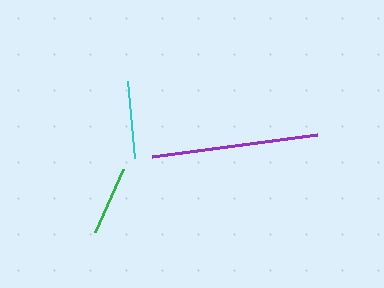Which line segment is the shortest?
The green line is the shortest at approximately 69 pixels.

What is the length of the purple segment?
The purple segment is approximately 166 pixels long.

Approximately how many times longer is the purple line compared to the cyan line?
The purple line is approximately 2.1 times the length of the cyan line.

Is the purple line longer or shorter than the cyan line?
The purple line is longer than the cyan line.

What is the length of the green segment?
The green segment is approximately 69 pixels long.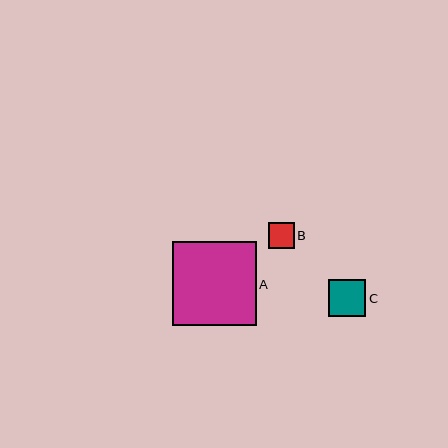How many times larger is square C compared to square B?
Square C is approximately 1.4 times the size of square B.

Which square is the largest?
Square A is the largest with a size of approximately 84 pixels.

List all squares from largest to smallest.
From largest to smallest: A, C, B.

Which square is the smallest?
Square B is the smallest with a size of approximately 26 pixels.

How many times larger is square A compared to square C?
Square A is approximately 2.3 times the size of square C.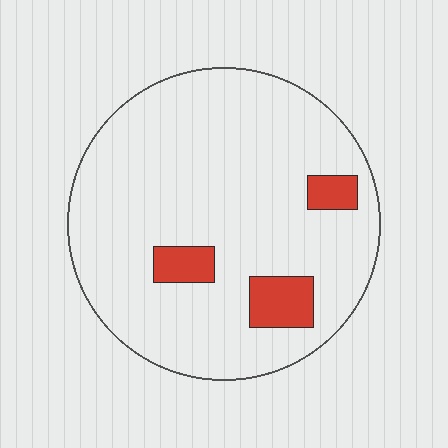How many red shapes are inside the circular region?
3.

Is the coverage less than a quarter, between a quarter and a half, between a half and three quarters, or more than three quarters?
Less than a quarter.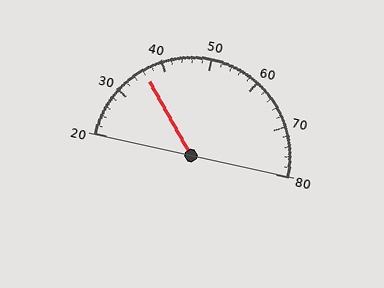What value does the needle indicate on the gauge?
The needle indicates approximately 36.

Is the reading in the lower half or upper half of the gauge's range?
The reading is in the lower half of the range (20 to 80).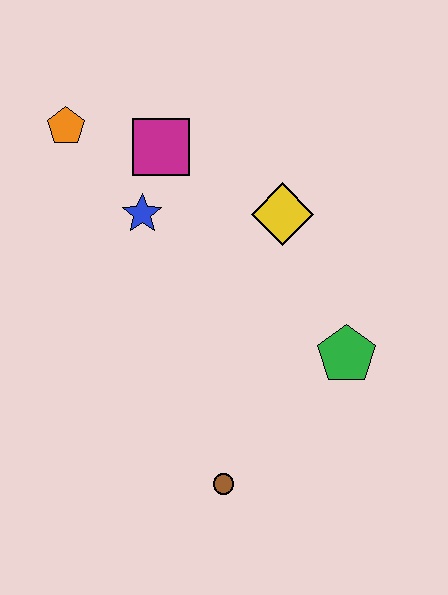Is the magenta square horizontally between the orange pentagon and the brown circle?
Yes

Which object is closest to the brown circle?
The green pentagon is closest to the brown circle.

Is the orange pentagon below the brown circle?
No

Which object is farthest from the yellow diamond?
The brown circle is farthest from the yellow diamond.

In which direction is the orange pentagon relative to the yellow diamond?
The orange pentagon is to the left of the yellow diamond.